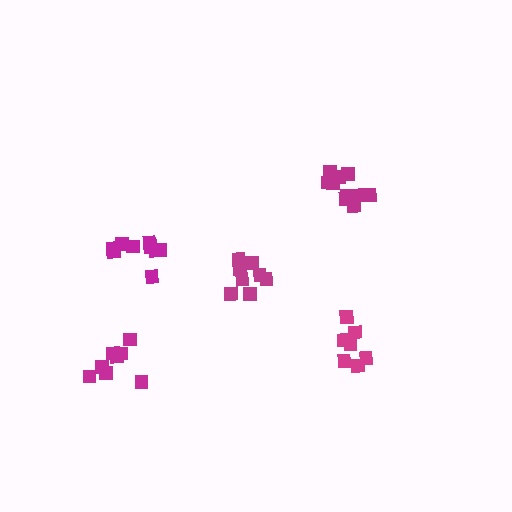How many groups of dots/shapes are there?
There are 5 groups.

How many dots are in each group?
Group 1: 9 dots, Group 2: 11 dots, Group 3: 8 dots, Group 4: 8 dots, Group 5: 9 dots (45 total).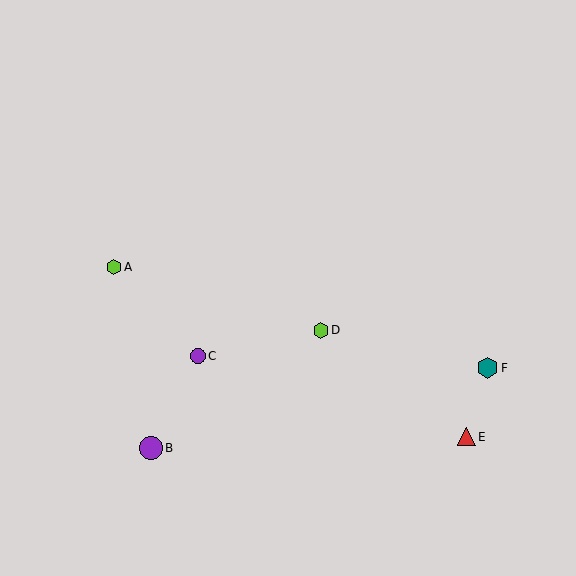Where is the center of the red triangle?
The center of the red triangle is at (466, 437).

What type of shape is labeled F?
Shape F is a teal hexagon.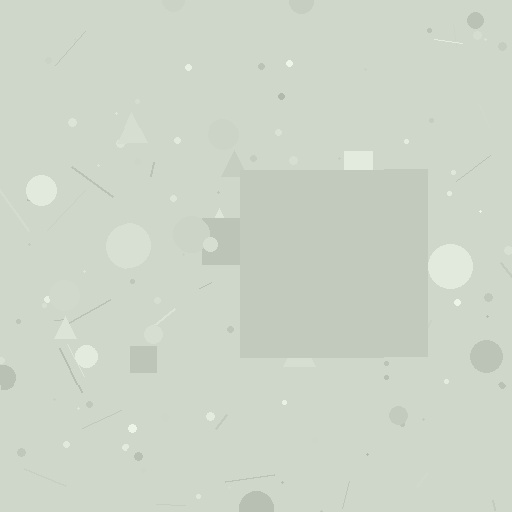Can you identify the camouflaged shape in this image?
The camouflaged shape is a square.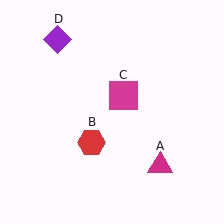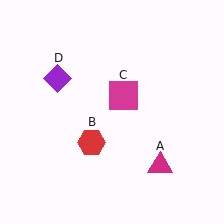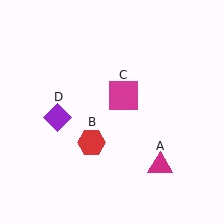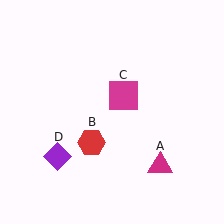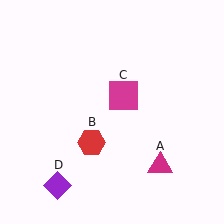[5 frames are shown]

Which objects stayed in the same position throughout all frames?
Magenta triangle (object A) and red hexagon (object B) and magenta square (object C) remained stationary.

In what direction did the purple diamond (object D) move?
The purple diamond (object D) moved down.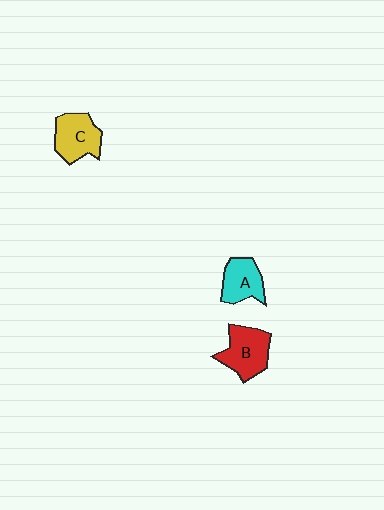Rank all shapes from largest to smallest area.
From largest to smallest: B (red), C (yellow), A (cyan).